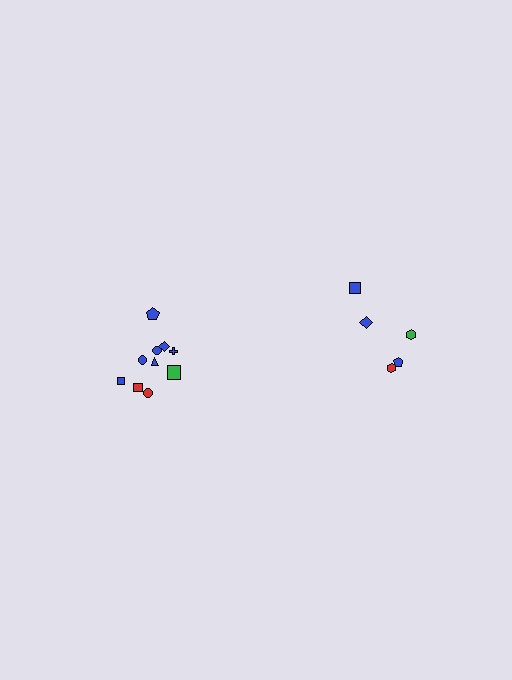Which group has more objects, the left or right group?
The left group.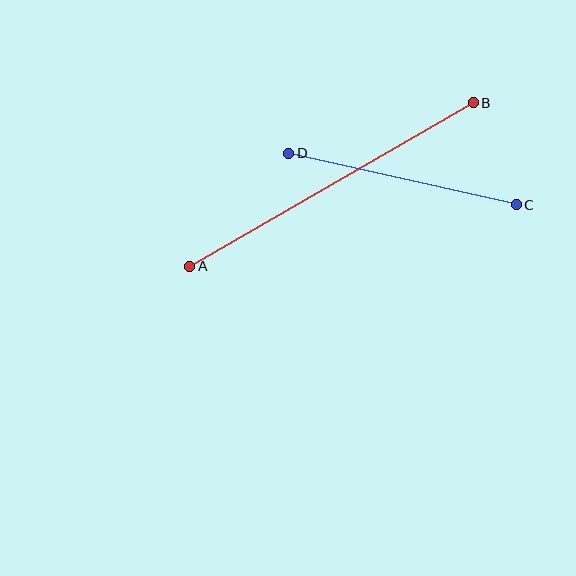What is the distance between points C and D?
The distance is approximately 233 pixels.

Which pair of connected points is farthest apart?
Points A and B are farthest apart.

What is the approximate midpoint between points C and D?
The midpoint is at approximately (402, 179) pixels.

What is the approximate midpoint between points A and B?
The midpoint is at approximately (331, 184) pixels.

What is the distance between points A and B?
The distance is approximately 327 pixels.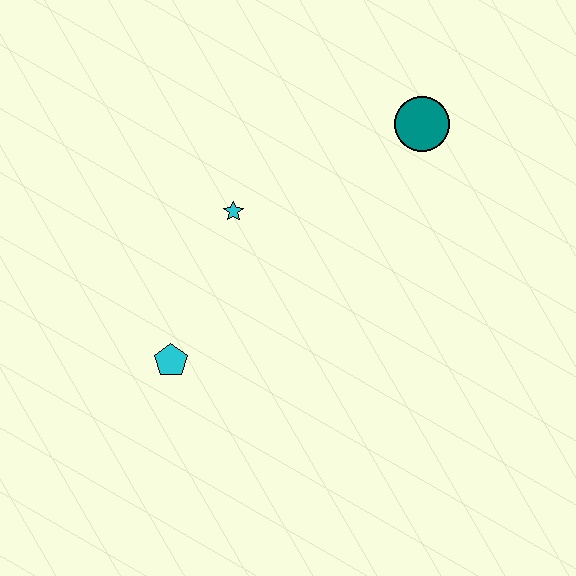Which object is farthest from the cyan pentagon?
The teal circle is farthest from the cyan pentagon.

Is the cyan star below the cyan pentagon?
No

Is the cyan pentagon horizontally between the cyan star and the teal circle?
No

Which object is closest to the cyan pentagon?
The cyan star is closest to the cyan pentagon.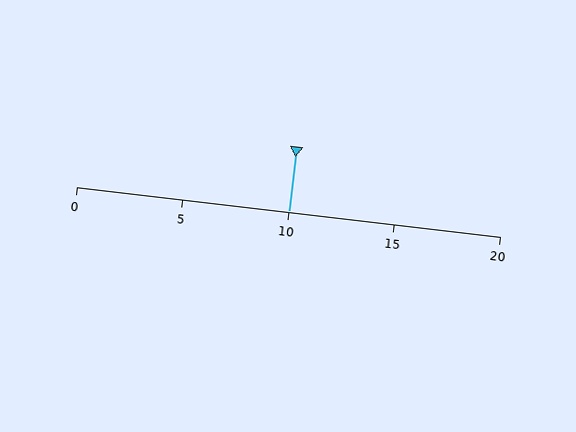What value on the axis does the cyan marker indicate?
The marker indicates approximately 10.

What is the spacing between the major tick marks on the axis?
The major ticks are spaced 5 apart.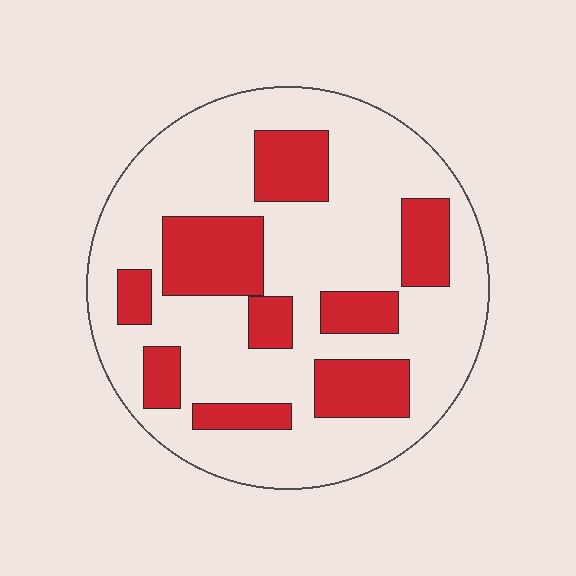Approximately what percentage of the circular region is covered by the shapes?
Approximately 30%.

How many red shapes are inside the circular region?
9.